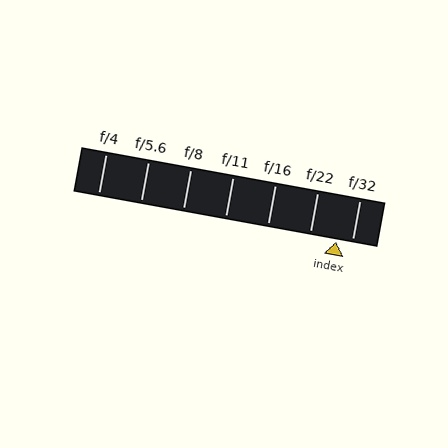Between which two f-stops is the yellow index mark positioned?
The index mark is between f/22 and f/32.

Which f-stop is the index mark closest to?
The index mark is closest to f/32.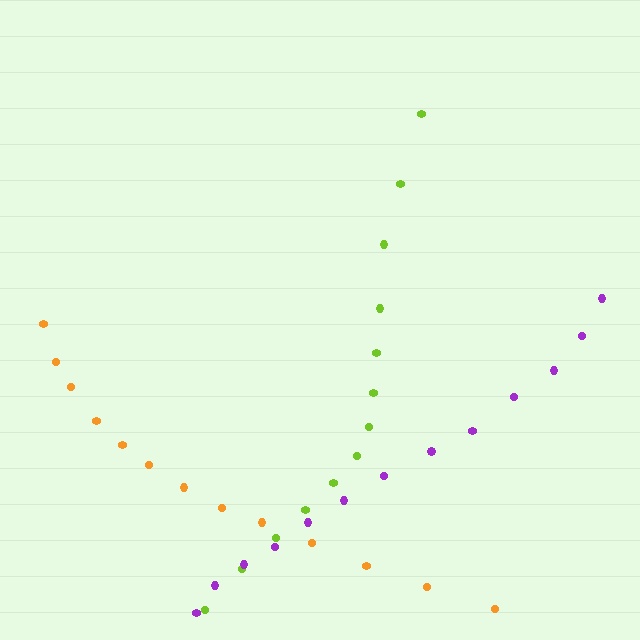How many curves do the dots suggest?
There are 3 distinct paths.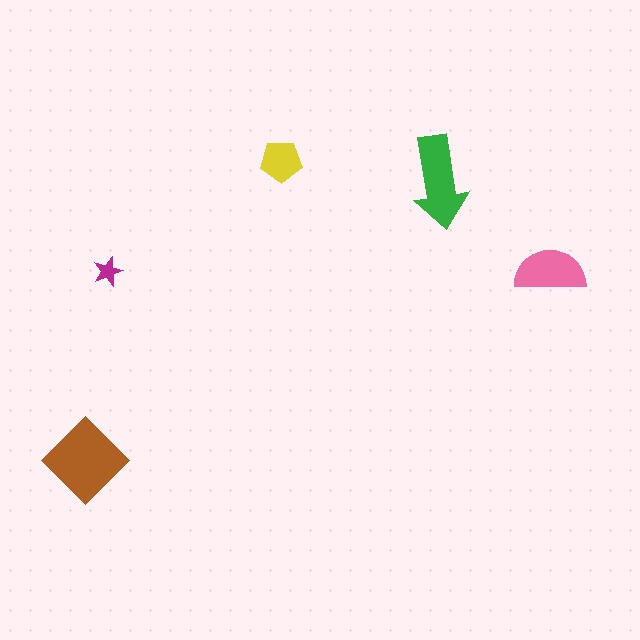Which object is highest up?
The yellow pentagon is topmost.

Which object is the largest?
The brown diamond.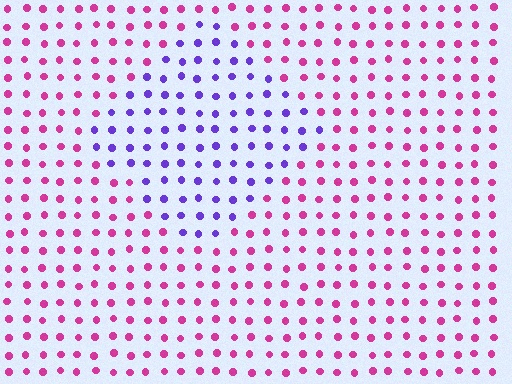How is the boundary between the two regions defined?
The boundary is defined purely by a slight shift in hue (about 62 degrees). Spacing, size, and orientation are identical on both sides.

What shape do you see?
I see a diamond.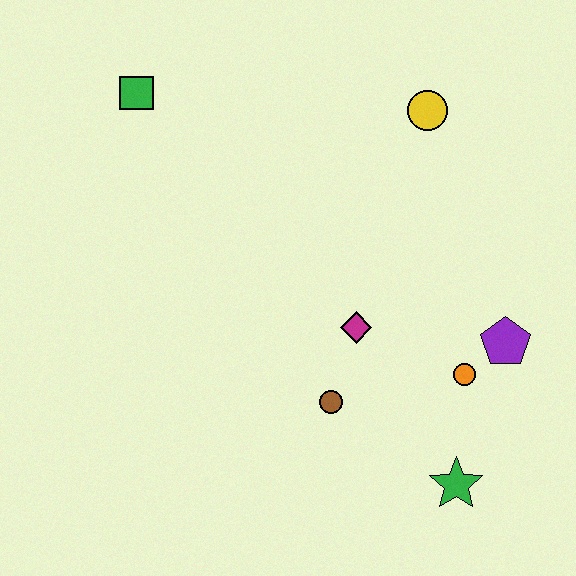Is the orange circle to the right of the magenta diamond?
Yes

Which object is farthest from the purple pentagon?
The green square is farthest from the purple pentagon.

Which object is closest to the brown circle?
The magenta diamond is closest to the brown circle.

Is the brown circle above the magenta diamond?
No